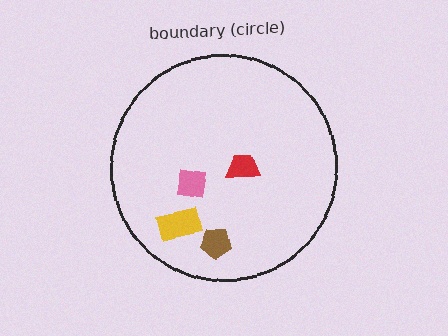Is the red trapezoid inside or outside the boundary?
Inside.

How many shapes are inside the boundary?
4 inside, 0 outside.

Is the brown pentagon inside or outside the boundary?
Inside.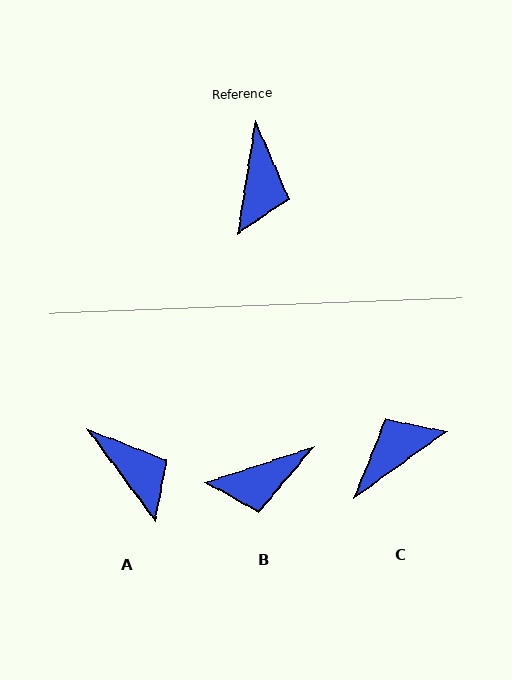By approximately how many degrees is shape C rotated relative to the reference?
Approximately 135 degrees counter-clockwise.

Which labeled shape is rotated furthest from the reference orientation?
C, about 135 degrees away.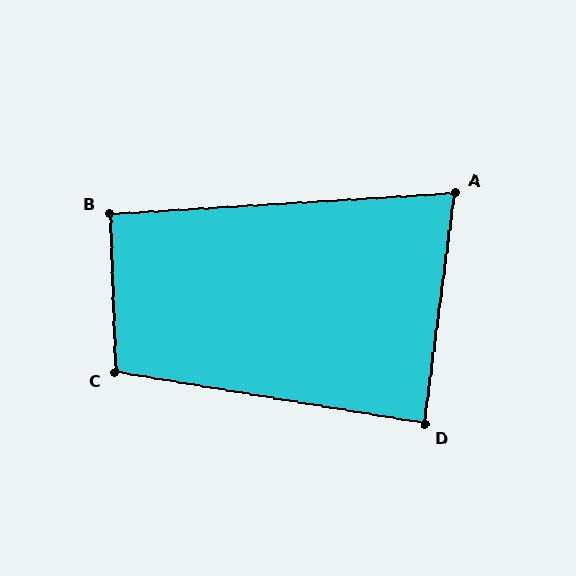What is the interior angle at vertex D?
Approximately 88 degrees (approximately right).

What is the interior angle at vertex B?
Approximately 92 degrees (approximately right).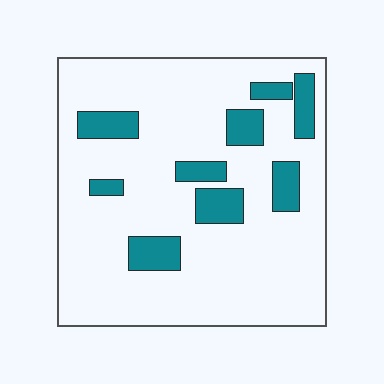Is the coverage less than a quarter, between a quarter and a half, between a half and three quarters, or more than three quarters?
Less than a quarter.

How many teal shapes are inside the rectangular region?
9.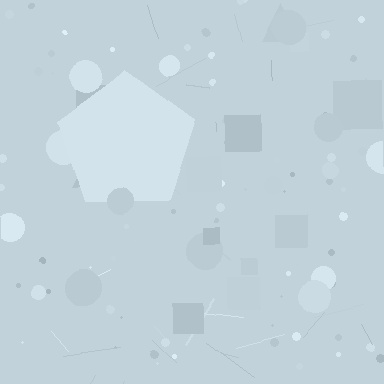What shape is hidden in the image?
A pentagon is hidden in the image.